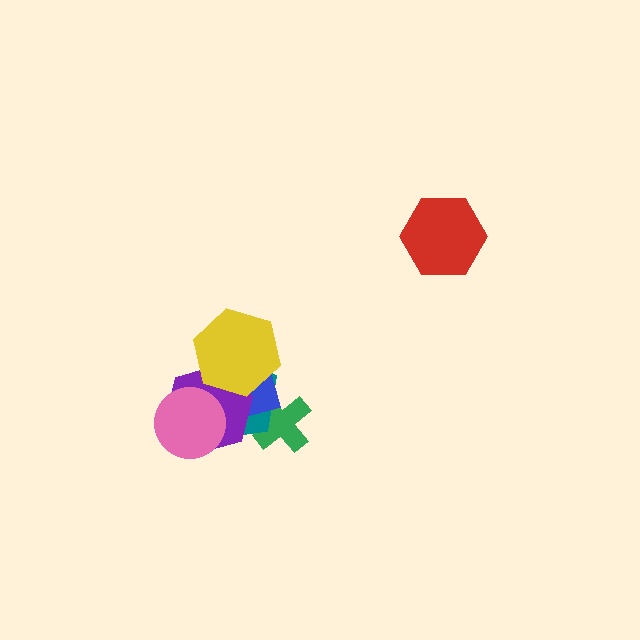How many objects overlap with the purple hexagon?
4 objects overlap with the purple hexagon.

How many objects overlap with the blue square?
4 objects overlap with the blue square.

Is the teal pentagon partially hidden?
Yes, it is partially covered by another shape.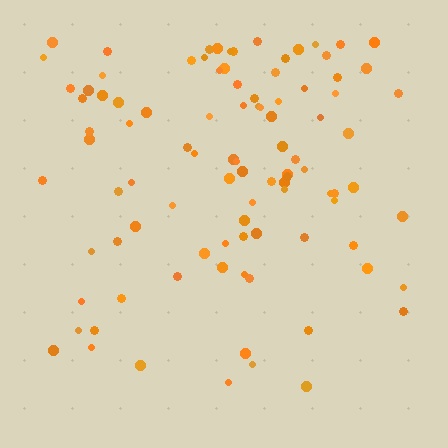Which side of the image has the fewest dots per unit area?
The bottom.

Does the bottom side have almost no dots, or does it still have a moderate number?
Still a moderate number, just noticeably fewer than the top.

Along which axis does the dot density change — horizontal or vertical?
Vertical.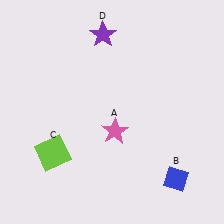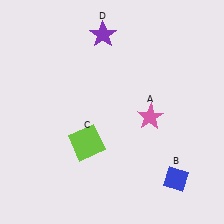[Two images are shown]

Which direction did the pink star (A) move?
The pink star (A) moved right.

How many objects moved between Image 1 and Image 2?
2 objects moved between the two images.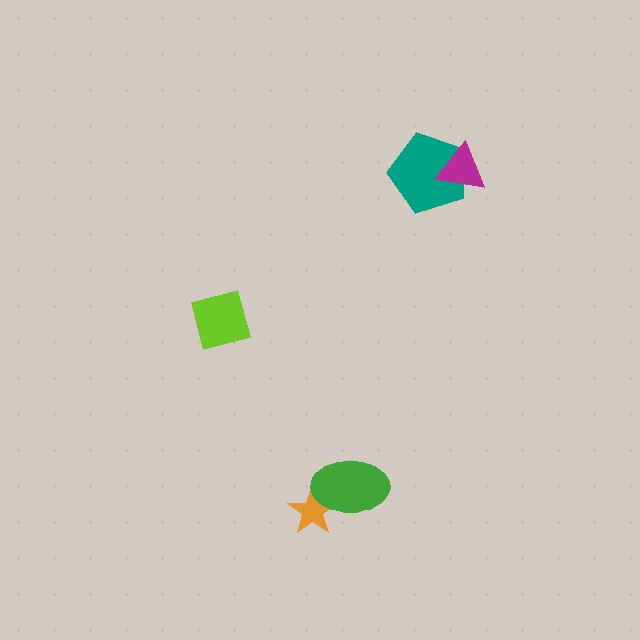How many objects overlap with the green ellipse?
1 object overlaps with the green ellipse.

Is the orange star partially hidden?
Yes, it is partially covered by another shape.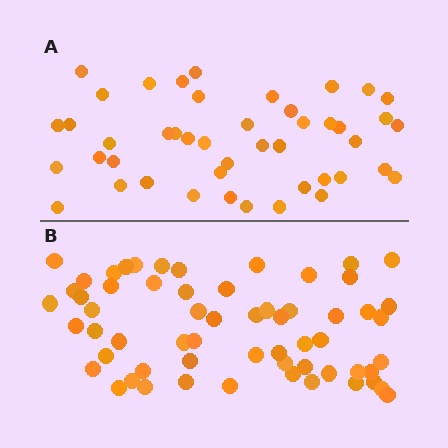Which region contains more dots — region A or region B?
Region B (the bottom region) has more dots.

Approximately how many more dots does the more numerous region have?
Region B has approximately 15 more dots than region A.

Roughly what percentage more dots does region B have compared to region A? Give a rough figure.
About 35% more.